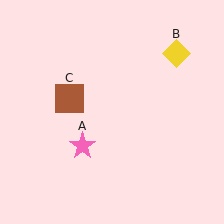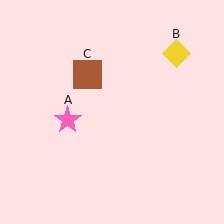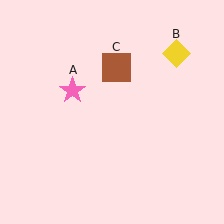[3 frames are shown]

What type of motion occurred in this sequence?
The pink star (object A), brown square (object C) rotated clockwise around the center of the scene.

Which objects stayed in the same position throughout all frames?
Yellow diamond (object B) remained stationary.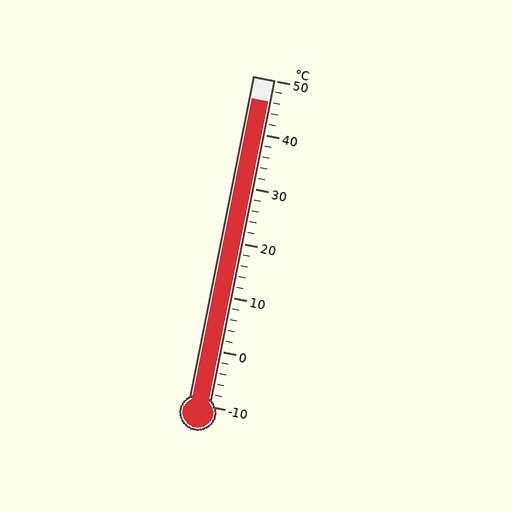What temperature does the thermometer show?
The thermometer shows approximately 46°C.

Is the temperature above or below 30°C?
The temperature is above 30°C.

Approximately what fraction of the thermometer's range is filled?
The thermometer is filled to approximately 95% of its range.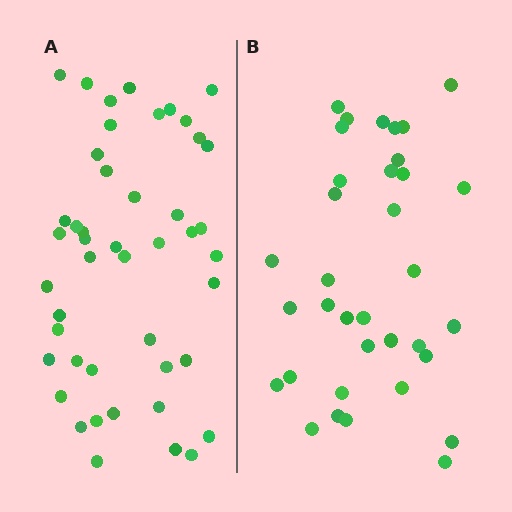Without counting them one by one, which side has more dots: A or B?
Region A (the left region) has more dots.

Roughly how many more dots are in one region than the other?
Region A has roughly 12 or so more dots than region B.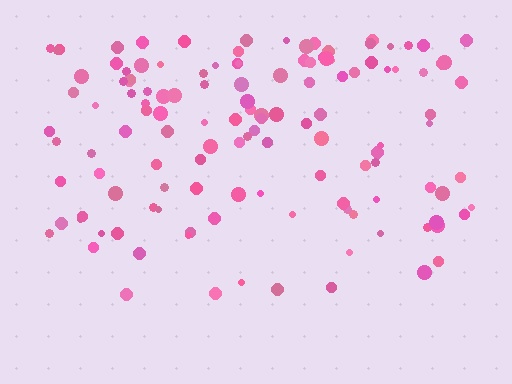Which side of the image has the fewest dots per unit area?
The bottom.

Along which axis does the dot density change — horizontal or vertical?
Vertical.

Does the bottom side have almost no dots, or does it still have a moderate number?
Still a moderate number, just noticeably fewer than the top.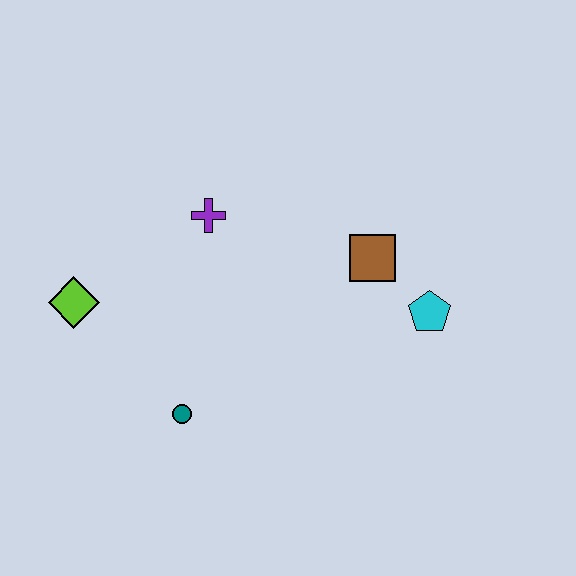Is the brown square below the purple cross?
Yes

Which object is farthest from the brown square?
The lime diamond is farthest from the brown square.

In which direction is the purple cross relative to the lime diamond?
The purple cross is to the right of the lime diamond.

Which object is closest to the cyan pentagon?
The brown square is closest to the cyan pentagon.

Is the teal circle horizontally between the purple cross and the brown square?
No